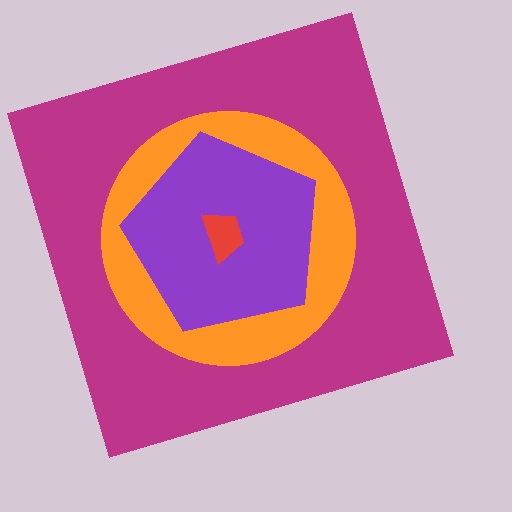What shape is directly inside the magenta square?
The orange circle.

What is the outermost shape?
The magenta square.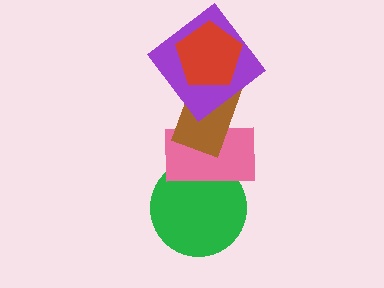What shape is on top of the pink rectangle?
The brown rectangle is on top of the pink rectangle.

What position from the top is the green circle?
The green circle is 5th from the top.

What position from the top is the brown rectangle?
The brown rectangle is 3rd from the top.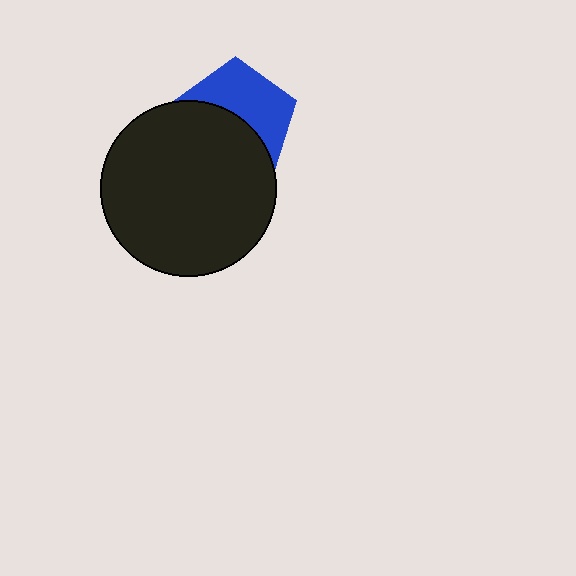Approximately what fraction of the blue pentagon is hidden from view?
Roughly 50% of the blue pentagon is hidden behind the black circle.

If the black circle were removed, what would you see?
You would see the complete blue pentagon.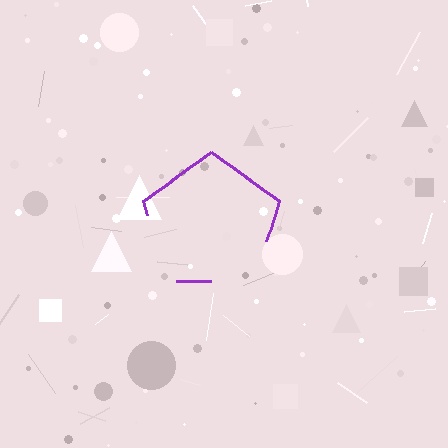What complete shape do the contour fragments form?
The contour fragments form a pentagon.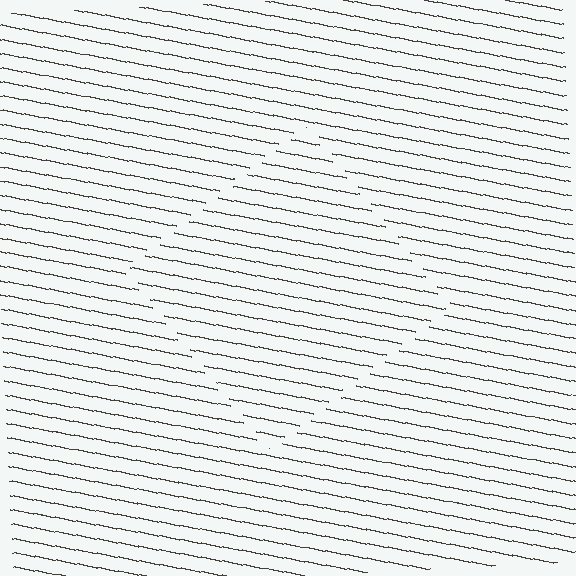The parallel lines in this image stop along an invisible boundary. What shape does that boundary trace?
An illusory square. The interior of the shape contains the same grating, shifted by half a period — the contour is defined by the phase discontinuity where line-ends from the inner and outer gratings abut.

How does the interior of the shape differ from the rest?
The interior of the shape contains the same grating, shifted by half a period — the contour is defined by the phase discontinuity where line-ends from the inner and outer gratings abut.